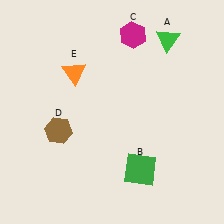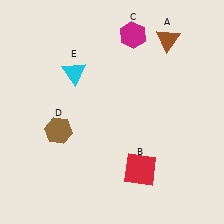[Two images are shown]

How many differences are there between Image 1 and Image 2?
There are 3 differences between the two images.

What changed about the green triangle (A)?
In Image 1, A is green. In Image 2, it changed to brown.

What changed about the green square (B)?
In Image 1, B is green. In Image 2, it changed to red.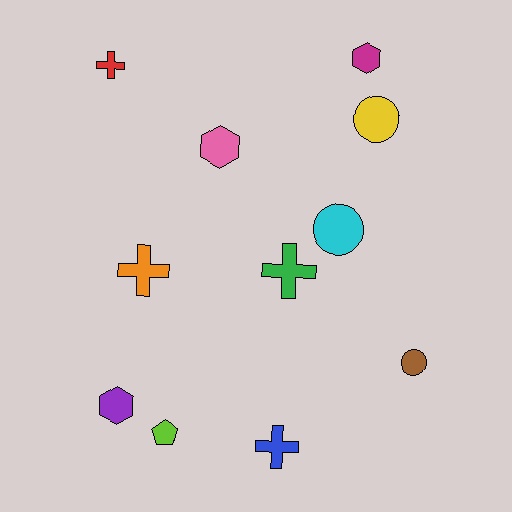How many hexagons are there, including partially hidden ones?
There are 3 hexagons.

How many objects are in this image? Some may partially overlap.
There are 11 objects.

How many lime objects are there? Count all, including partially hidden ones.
There is 1 lime object.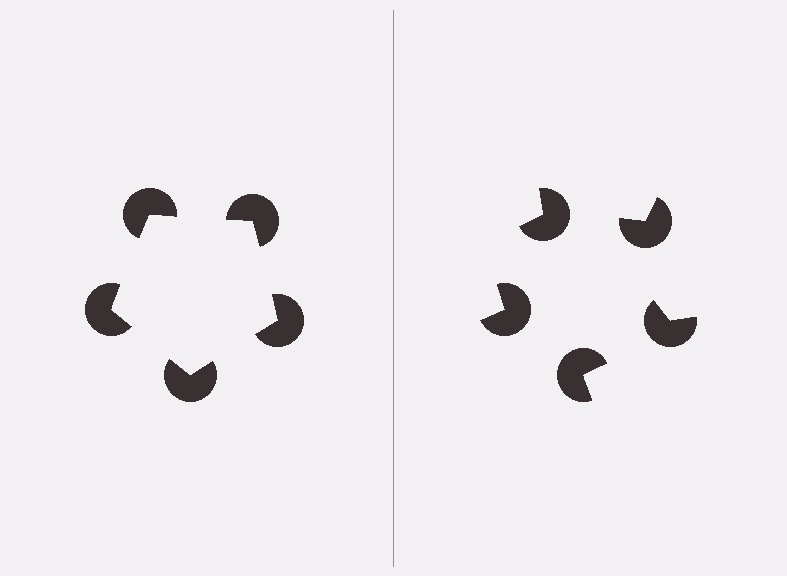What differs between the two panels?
The pac-man discs are positioned identically on both sides; only the wedge orientations differ. On the left they align to a pentagon; on the right they are misaligned.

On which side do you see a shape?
An illusory pentagon appears on the left side. On the right side the wedge cuts are rotated, so no coherent shape forms.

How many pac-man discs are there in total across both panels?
10 — 5 on each side.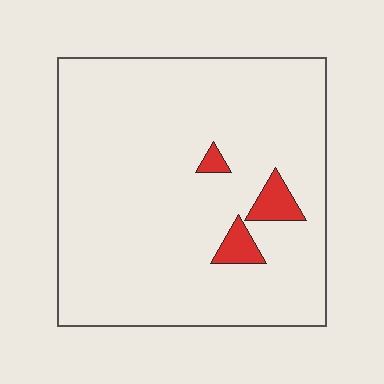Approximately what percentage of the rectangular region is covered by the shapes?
Approximately 5%.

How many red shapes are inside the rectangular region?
3.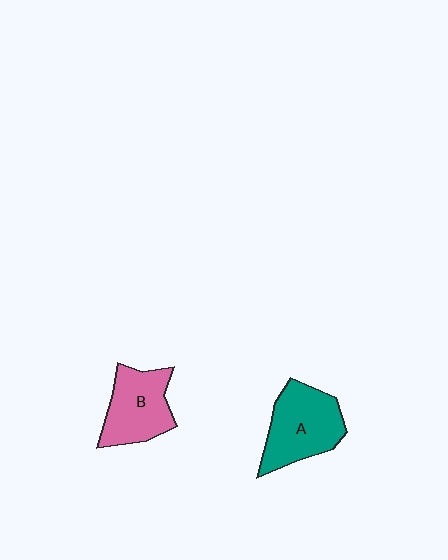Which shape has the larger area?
Shape A (teal).